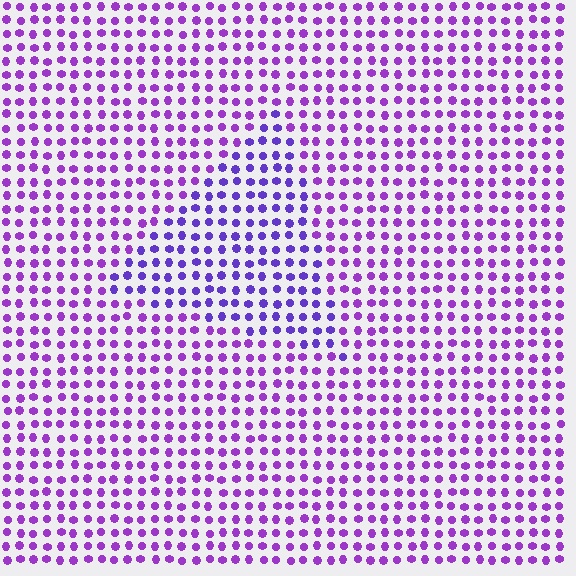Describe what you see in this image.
The image is filled with small purple elements in a uniform arrangement. A triangle-shaped region is visible where the elements are tinted to a slightly different hue, forming a subtle color boundary.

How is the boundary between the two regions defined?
The boundary is defined purely by a slight shift in hue (about 24 degrees). Spacing, size, and orientation are identical on both sides.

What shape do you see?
I see a triangle.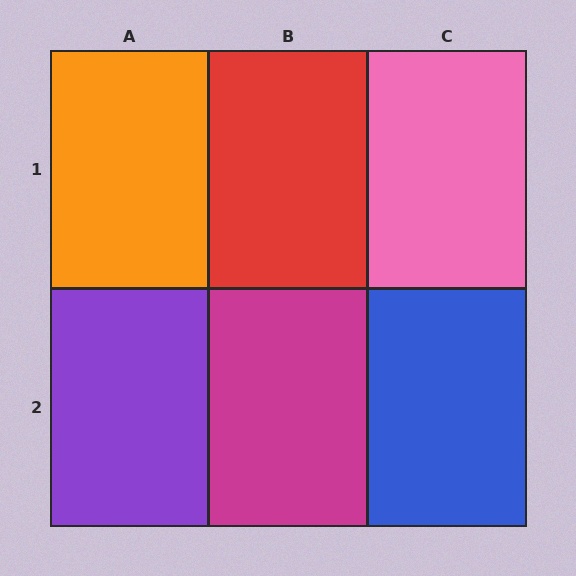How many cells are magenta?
1 cell is magenta.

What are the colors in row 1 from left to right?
Orange, red, pink.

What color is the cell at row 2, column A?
Purple.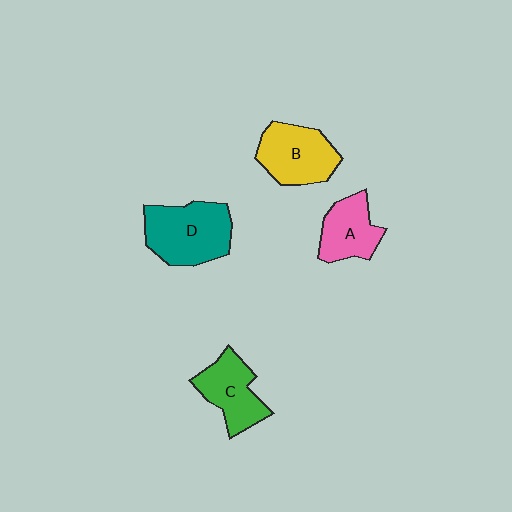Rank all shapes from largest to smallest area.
From largest to smallest: D (teal), B (yellow), C (green), A (pink).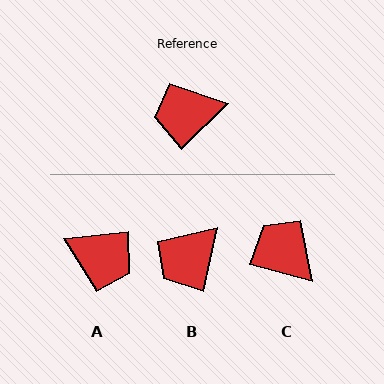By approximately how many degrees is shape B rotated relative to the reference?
Approximately 33 degrees counter-clockwise.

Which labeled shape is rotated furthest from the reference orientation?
A, about 142 degrees away.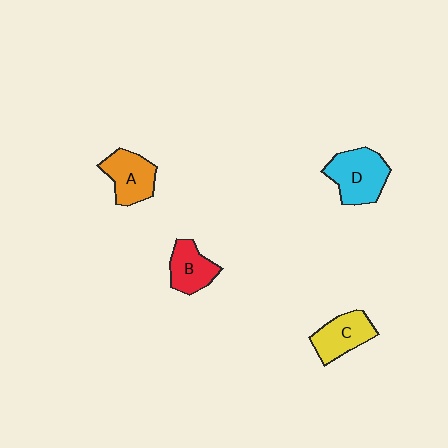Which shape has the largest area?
Shape D (cyan).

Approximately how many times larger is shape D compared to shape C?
Approximately 1.3 times.